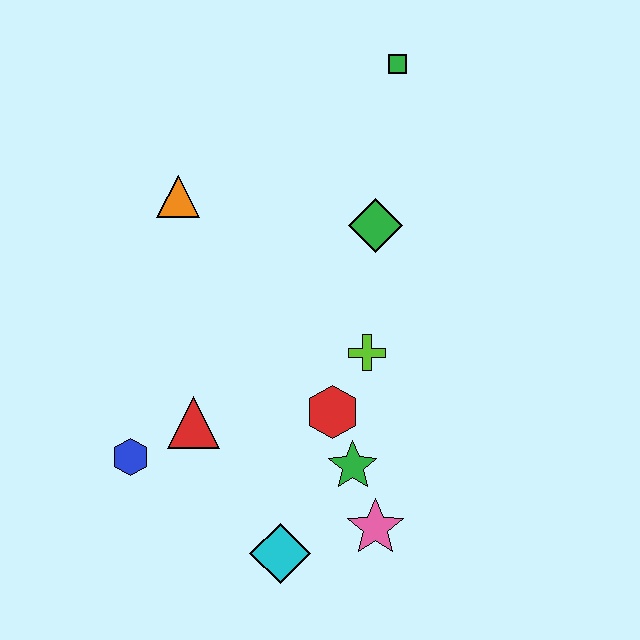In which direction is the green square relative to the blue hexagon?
The green square is above the blue hexagon.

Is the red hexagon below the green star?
No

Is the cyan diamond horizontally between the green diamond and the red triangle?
Yes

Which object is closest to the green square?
The green diamond is closest to the green square.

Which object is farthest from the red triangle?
The green square is farthest from the red triangle.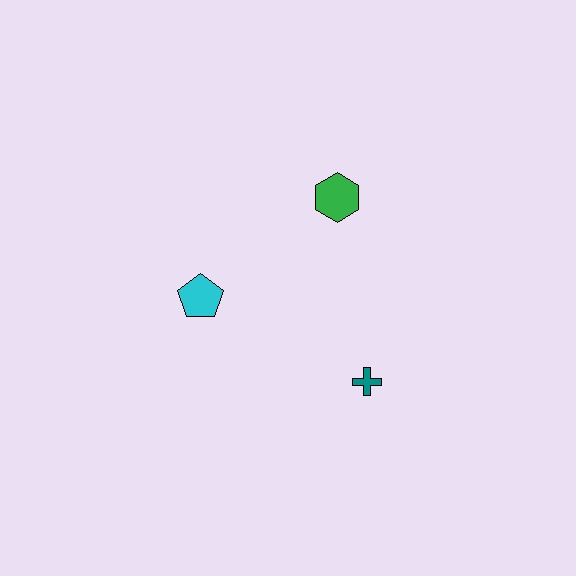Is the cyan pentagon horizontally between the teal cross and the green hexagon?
No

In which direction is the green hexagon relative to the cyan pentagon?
The green hexagon is to the right of the cyan pentagon.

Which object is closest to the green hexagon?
The cyan pentagon is closest to the green hexagon.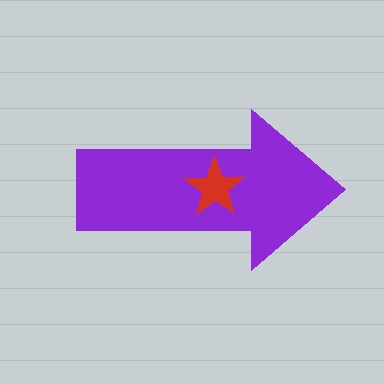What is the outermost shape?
The purple arrow.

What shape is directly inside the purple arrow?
The red star.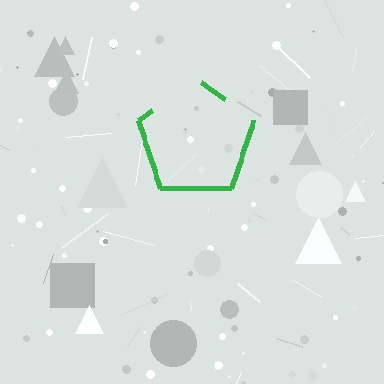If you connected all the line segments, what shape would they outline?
They would outline a pentagon.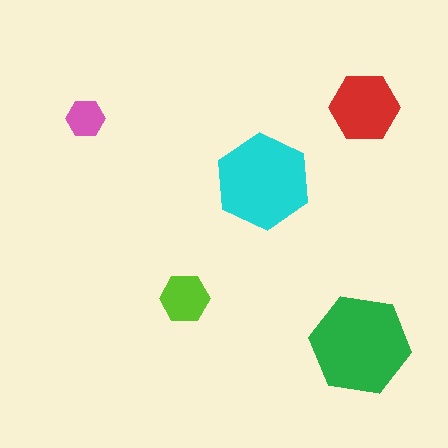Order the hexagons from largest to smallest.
the green one, the cyan one, the red one, the lime one, the pink one.